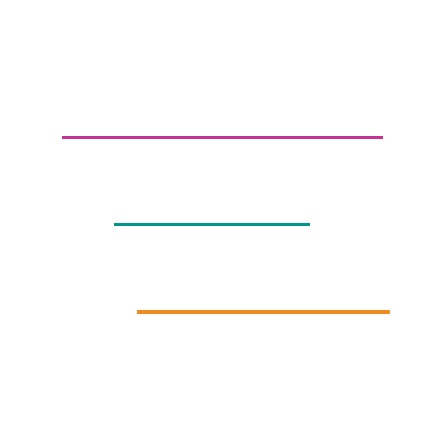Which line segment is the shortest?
The teal line is the shortest at approximately 195 pixels.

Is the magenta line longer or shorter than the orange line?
The magenta line is longer than the orange line.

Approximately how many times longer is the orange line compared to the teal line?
The orange line is approximately 1.3 times the length of the teal line.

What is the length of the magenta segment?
The magenta segment is approximately 320 pixels long.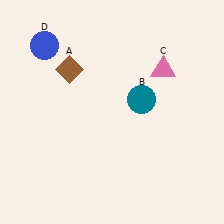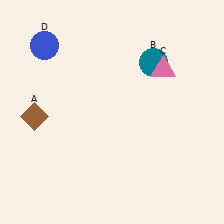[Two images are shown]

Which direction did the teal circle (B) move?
The teal circle (B) moved up.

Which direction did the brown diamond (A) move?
The brown diamond (A) moved down.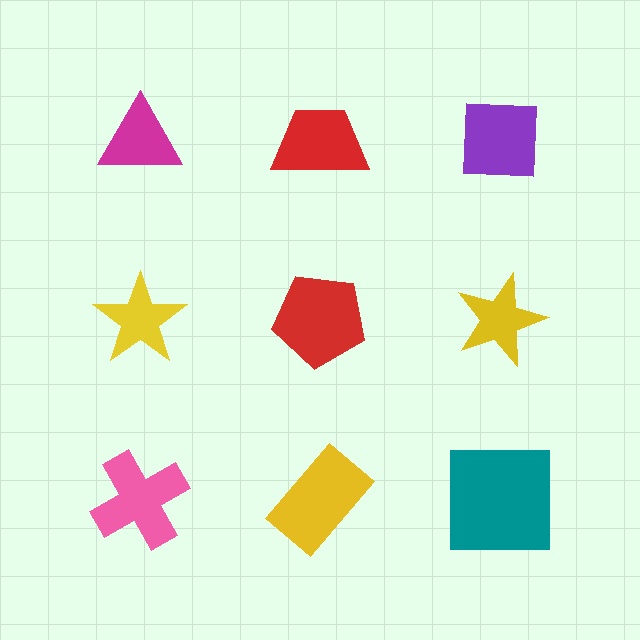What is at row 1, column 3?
A purple square.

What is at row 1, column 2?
A red trapezoid.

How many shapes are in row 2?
3 shapes.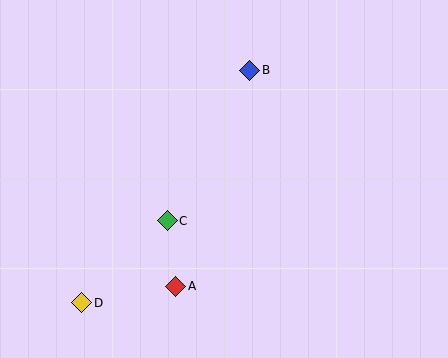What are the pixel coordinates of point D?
Point D is at (82, 303).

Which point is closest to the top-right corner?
Point B is closest to the top-right corner.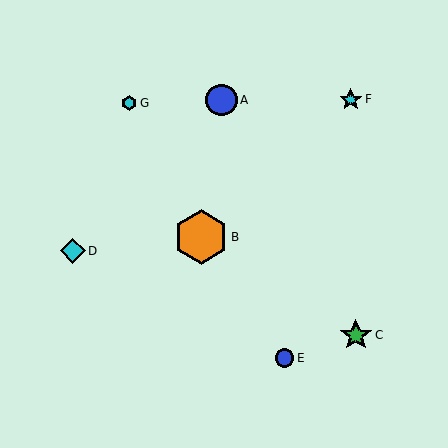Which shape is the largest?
The orange hexagon (labeled B) is the largest.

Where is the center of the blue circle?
The center of the blue circle is at (222, 100).